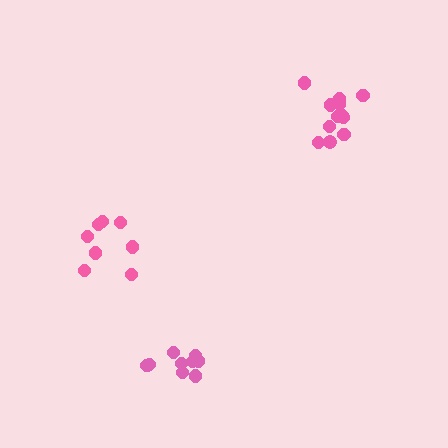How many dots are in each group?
Group 1: 9 dots, Group 2: 8 dots, Group 3: 12 dots (29 total).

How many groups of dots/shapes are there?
There are 3 groups.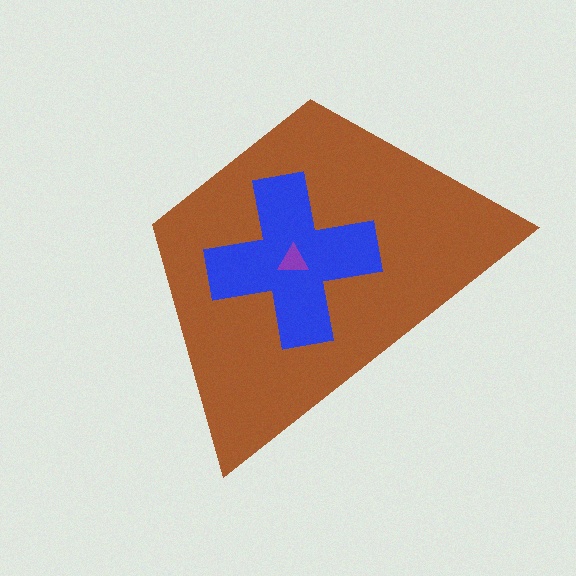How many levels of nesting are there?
3.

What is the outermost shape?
The brown trapezoid.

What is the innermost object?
The purple triangle.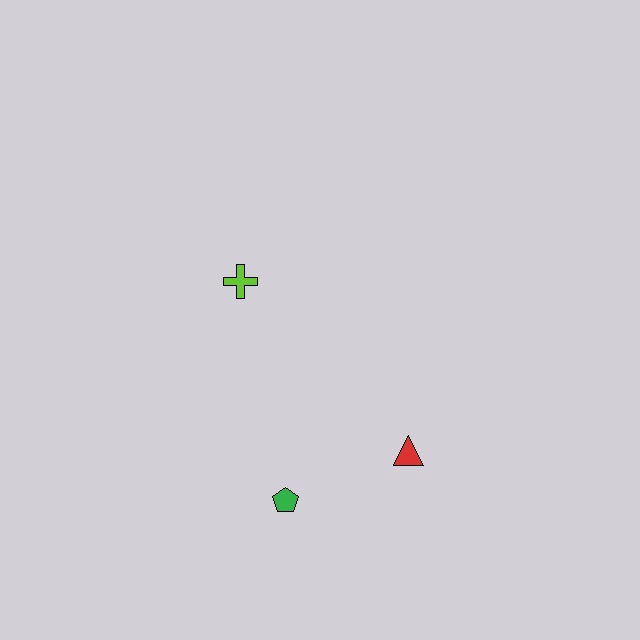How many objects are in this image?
There are 3 objects.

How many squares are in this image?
There are no squares.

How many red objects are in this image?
There is 1 red object.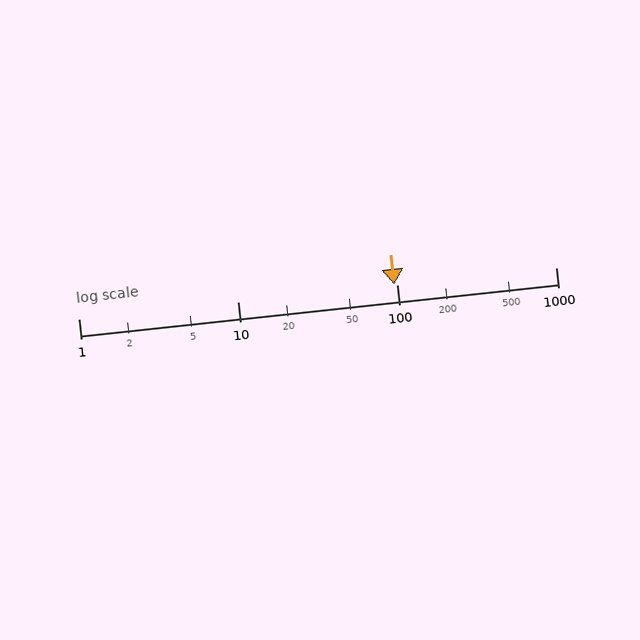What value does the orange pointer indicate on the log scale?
The pointer indicates approximately 97.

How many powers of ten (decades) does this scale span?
The scale spans 3 decades, from 1 to 1000.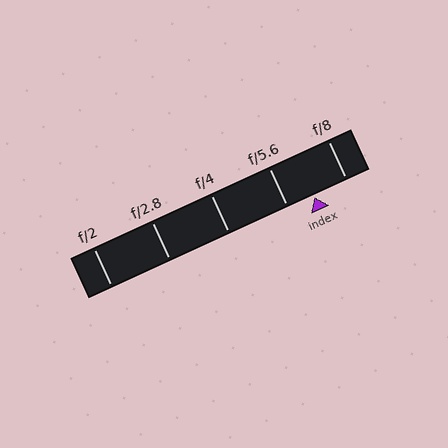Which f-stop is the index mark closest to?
The index mark is closest to f/5.6.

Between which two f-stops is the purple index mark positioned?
The index mark is between f/5.6 and f/8.